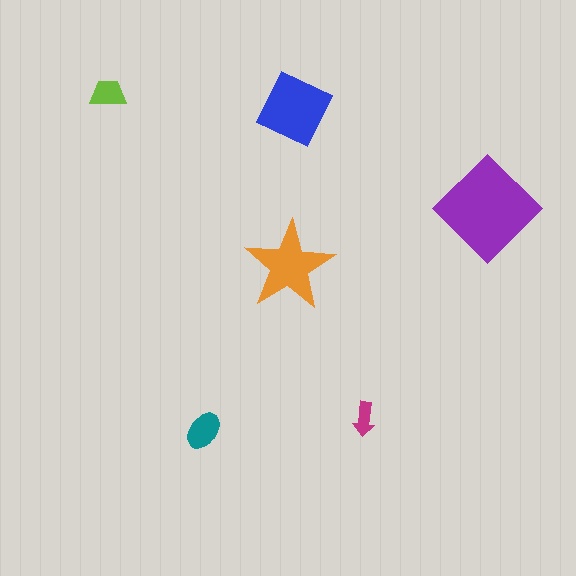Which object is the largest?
The purple diamond.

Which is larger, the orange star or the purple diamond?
The purple diamond.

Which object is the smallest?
The magenta arrow.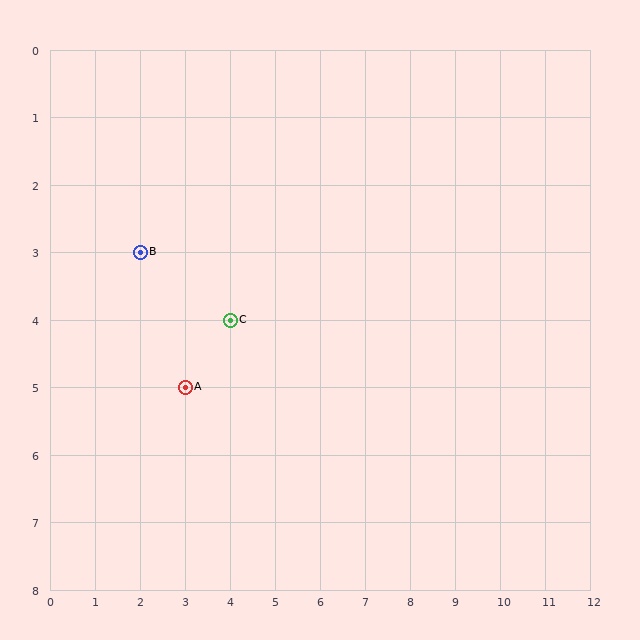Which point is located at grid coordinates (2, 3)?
Point B is at (2, 3).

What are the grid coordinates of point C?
Point C is at grid coordinates (4, 4).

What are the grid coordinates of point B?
Point B is at grid coordinates (2, 3).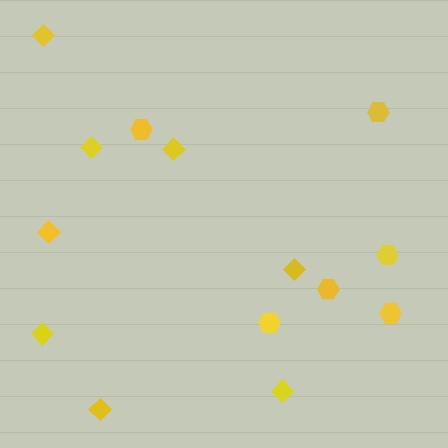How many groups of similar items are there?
There are 2 groups: one group of hexagons (6) and one group of diamonds (8).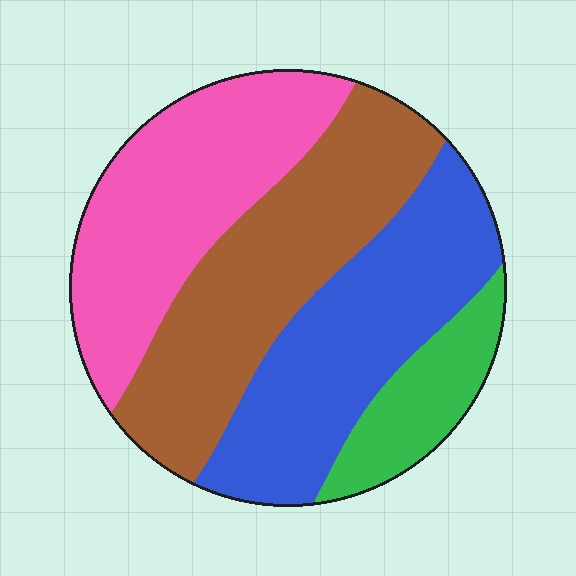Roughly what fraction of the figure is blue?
Blue covers roughly 30% of the figure.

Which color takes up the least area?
Green, at roughly 10%.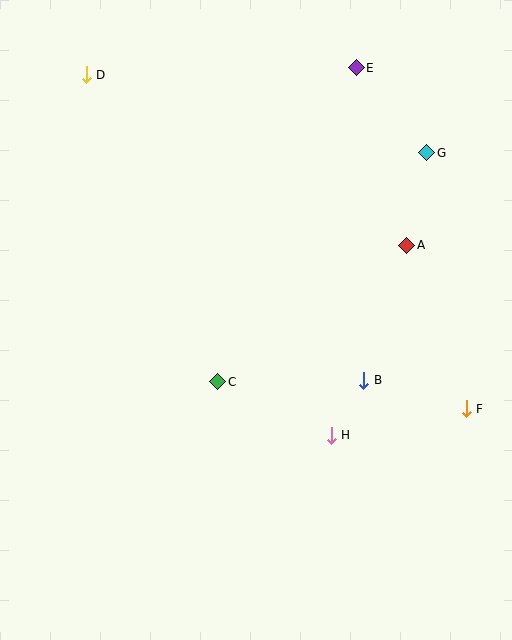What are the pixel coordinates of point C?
Point C is at (218, 382).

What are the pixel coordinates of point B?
Point B is at (364, 380).